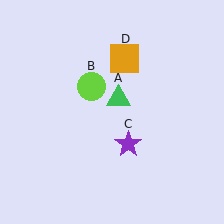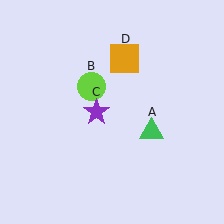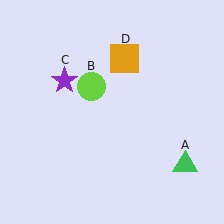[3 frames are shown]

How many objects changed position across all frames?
2 objects changed position: green triangle (object A), purple star (object C).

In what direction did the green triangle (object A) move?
The green triangle (object A) moved down and to the right.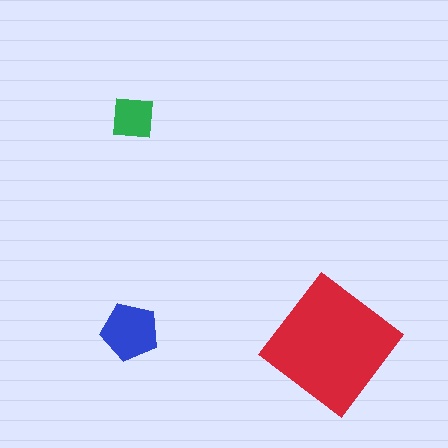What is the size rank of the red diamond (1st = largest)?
1st.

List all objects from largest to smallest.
The red diamond, the blue pentagon, the green square.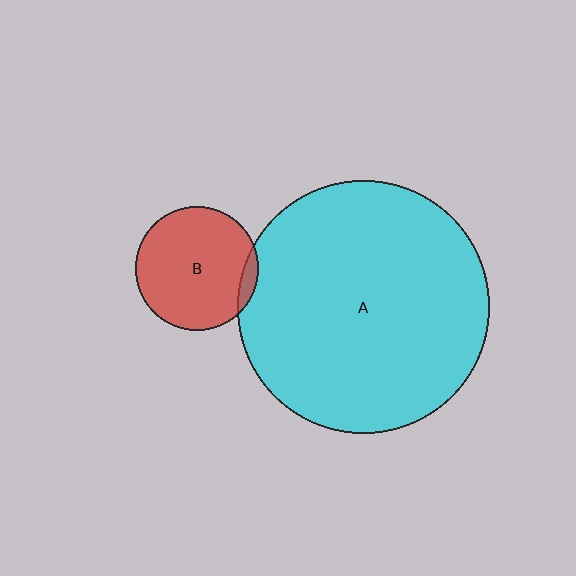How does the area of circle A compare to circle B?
Approximately 4.2 times.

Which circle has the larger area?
Circle A (cyan).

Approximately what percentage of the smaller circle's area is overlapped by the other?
Approximately 5%.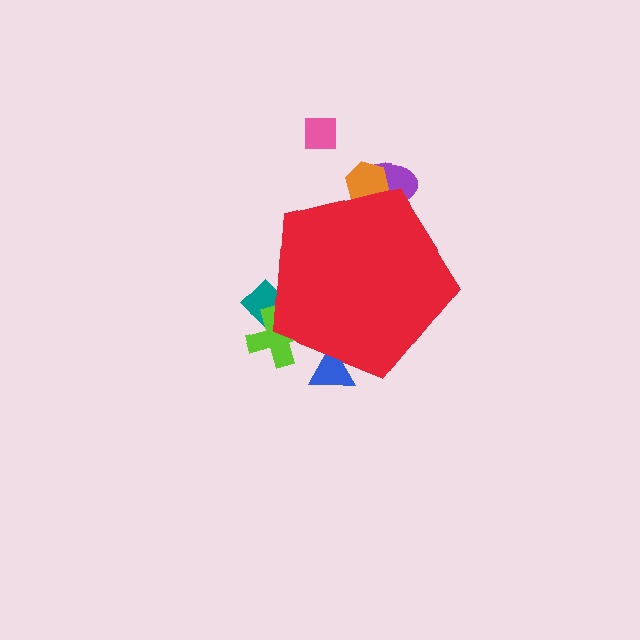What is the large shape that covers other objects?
A red pentagon.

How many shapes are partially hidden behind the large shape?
5 shapes are partially hidden.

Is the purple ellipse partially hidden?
Yes, the purple ellipse is partially hidden behind the red pentagon.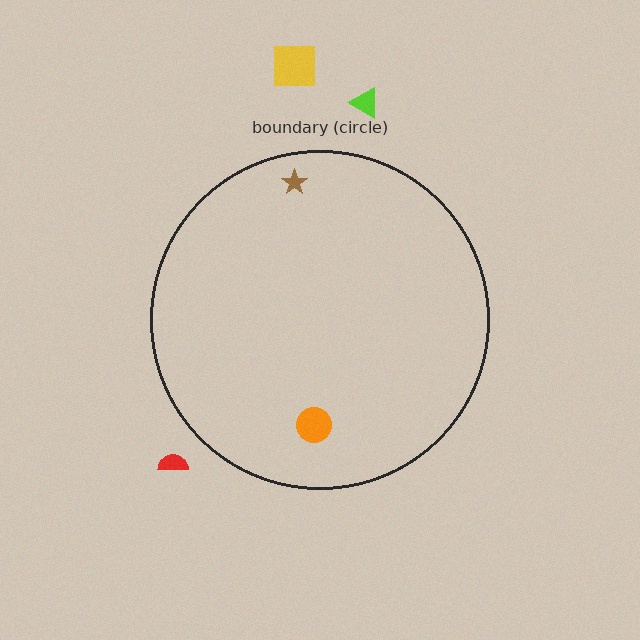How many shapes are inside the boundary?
2 inside, 3 outside.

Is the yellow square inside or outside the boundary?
Outside.